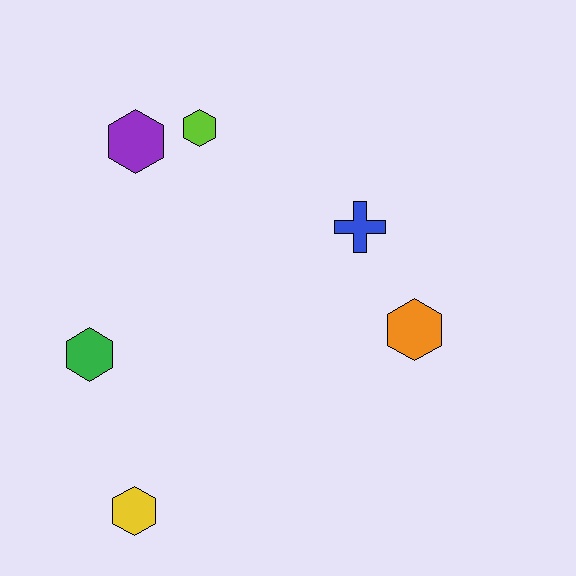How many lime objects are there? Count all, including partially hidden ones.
There is 1 lime object.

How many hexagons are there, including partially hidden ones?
There are 5 hexagons.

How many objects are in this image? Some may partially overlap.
There are 6 objects.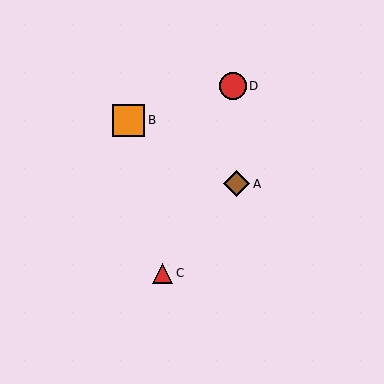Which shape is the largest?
The orange square (labeled B) is the largest.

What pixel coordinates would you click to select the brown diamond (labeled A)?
Click at (236, 184) to select the brown diamond A.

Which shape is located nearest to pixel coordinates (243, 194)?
The brown diamond (labeled A) at (236, 184) is nearest to that location.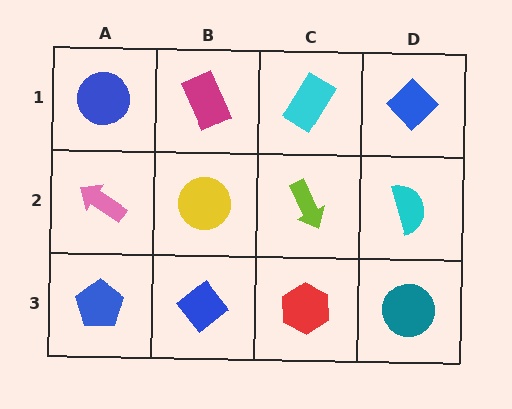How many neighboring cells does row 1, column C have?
3.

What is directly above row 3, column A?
A pink arrow.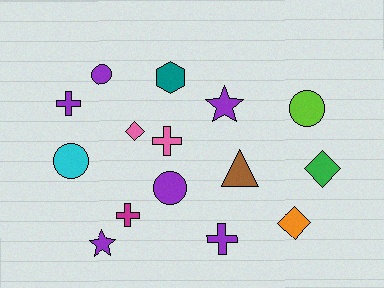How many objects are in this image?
There are 15 objects.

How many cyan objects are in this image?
There is 1 cyan object.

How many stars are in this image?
There are 2 stars.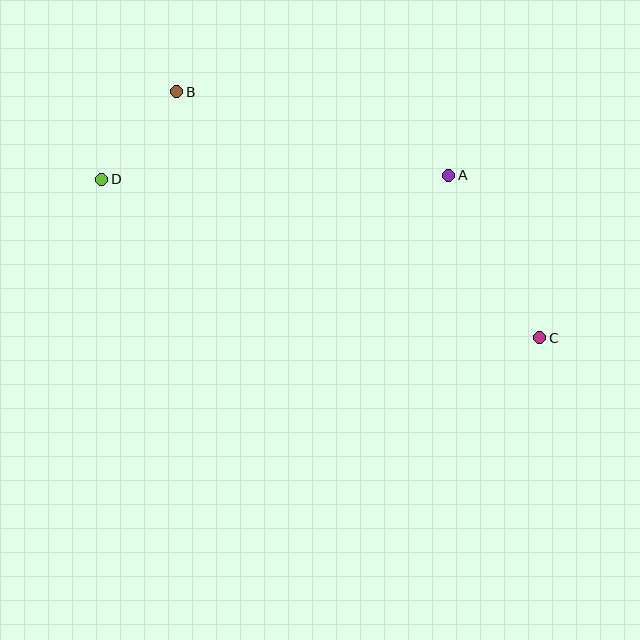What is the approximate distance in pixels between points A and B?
The distance between A and B is approximately 285 pixels.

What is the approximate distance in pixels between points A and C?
The distance between A and C is approximately 186 pixels.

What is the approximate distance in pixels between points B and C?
The distance between B and C is approximately 438 pixels.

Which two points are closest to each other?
Points B and D are closest to each other.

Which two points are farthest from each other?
Points C and D are farthest from each other.